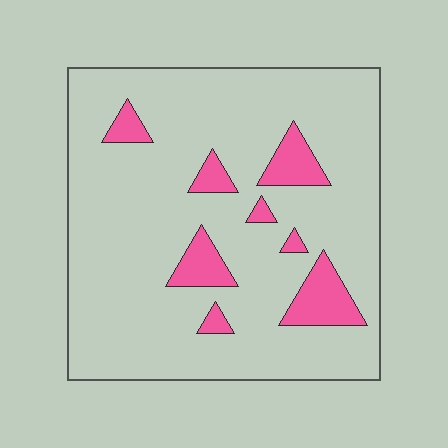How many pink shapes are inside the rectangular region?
8.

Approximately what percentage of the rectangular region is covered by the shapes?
Approximately 15%.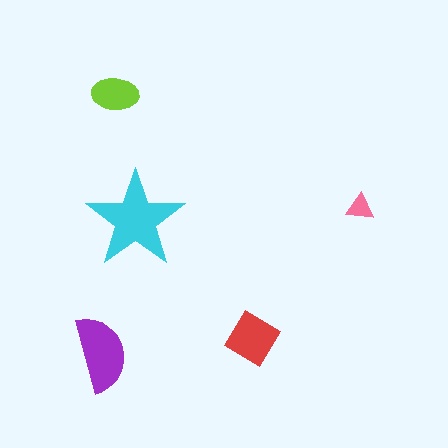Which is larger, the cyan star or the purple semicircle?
The cyan star.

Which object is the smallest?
The pink triangle.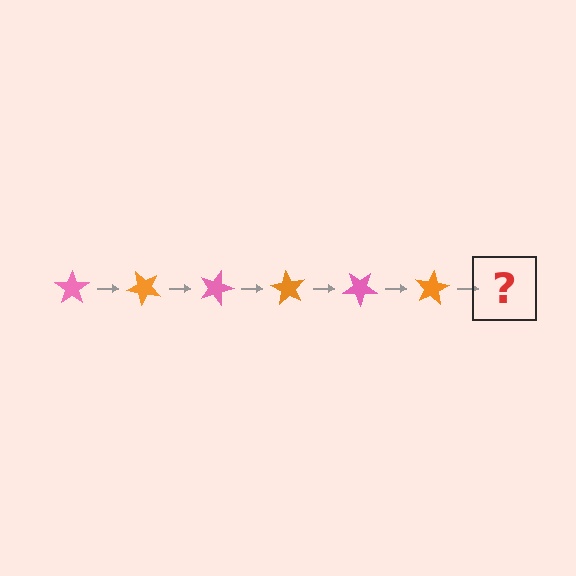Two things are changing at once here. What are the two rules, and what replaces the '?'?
The two rules are that it rotates 45 degrees each step and the color cycles through pink and orange. The '?' should be a pink star, rotated 270 degrees from the start.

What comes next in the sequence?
The next element should be a pink star, rotated 270 degrees from the start.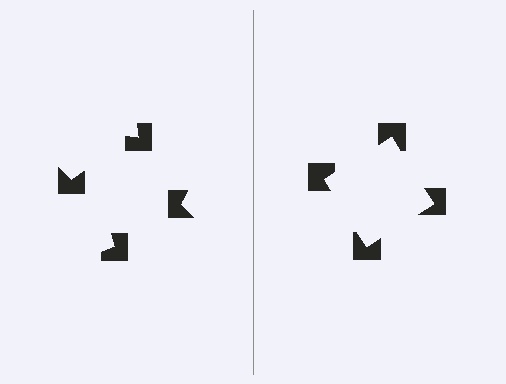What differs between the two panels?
The notched squares are positioned identically on both sides; only the wedge orientations differ. On the right they align to a square; on the left they are misaligned.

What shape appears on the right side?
An illusory square.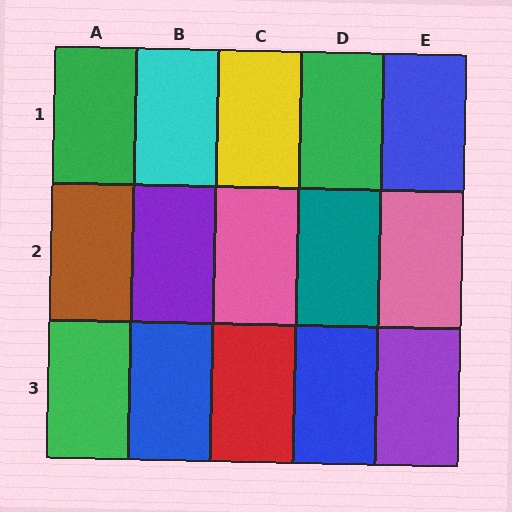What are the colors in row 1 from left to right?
Green, cyan, yellow, green, blue.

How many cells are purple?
2 cells are purple.